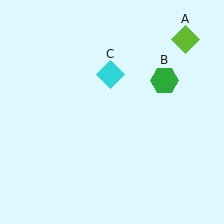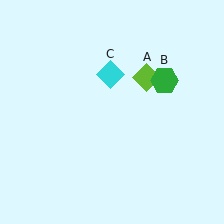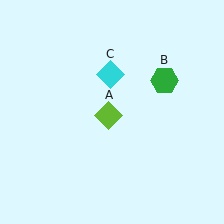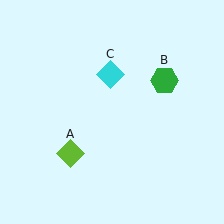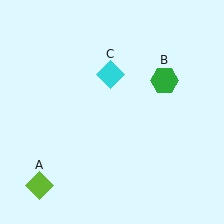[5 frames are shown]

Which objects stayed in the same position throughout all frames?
Green hexagon (object B) and cyan diamond (object C) remained stationary.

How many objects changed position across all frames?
1 object changed position: lime diamond (object A).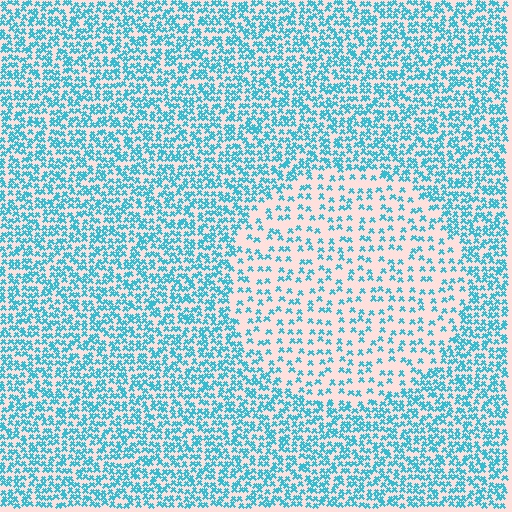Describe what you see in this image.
The image contains small cyan elements arranged at two different densities. A circle-shaped region is visible where the elements are less densely packed than the surrounding area.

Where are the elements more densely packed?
The elements are more densely packed outside the circle boundary.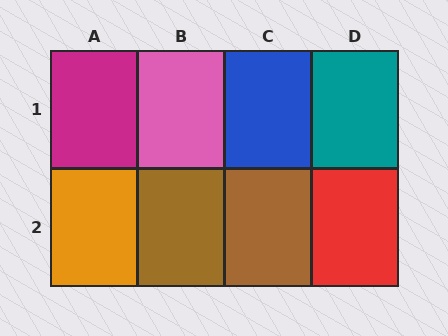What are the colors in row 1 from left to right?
Magenta, pink, blue, teal.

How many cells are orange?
1 cell is orange.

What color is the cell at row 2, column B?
Brown.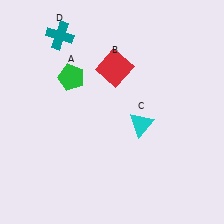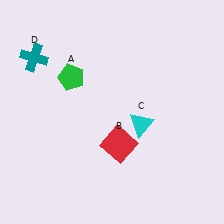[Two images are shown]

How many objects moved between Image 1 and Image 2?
2 objects moved between the two images.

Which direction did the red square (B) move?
The red square (B) moved down.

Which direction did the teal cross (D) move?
The teal cross (D) moved left.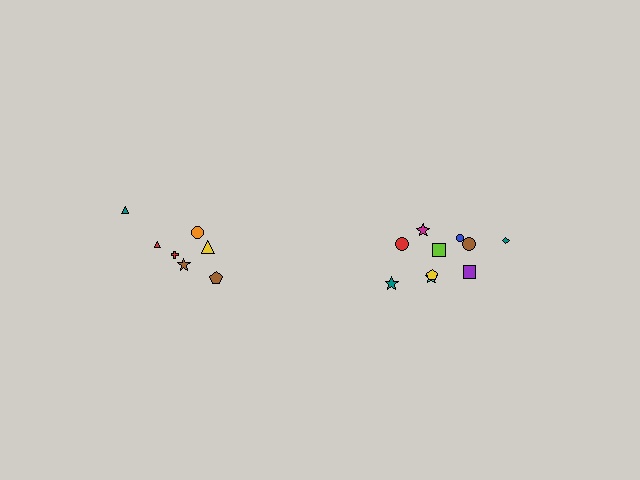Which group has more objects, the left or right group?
The right group.